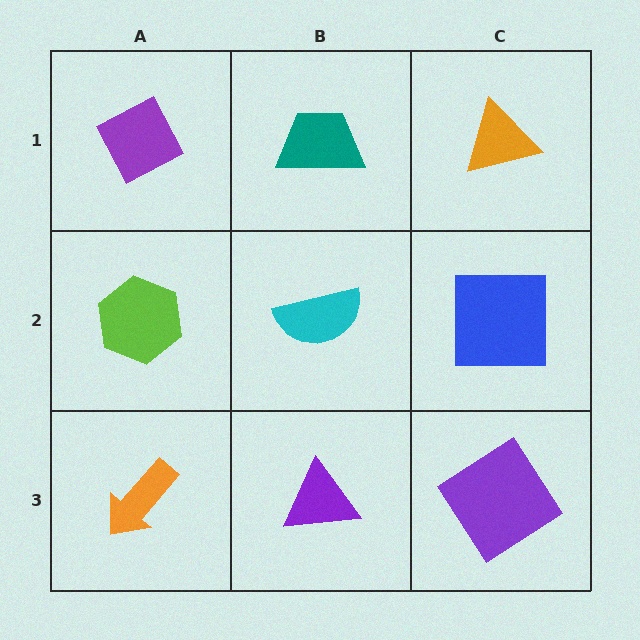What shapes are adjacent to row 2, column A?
A purple diamond (row 1, column A), an orange arrow (row 3, column A), a cyan semicircle (row 2, column B).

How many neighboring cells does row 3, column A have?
2.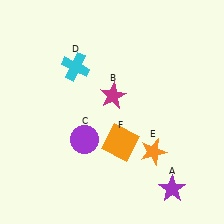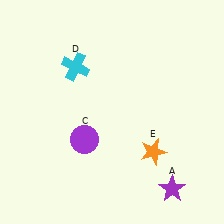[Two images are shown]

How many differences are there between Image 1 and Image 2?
There are 2 differences between the two images.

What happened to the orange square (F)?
The orange square (F) was removed in Image 2. It was in the bottom-right area of Image 1.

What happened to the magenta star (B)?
The magenta star (B) was removed in Image 2. It was in the top-right area of Image 1.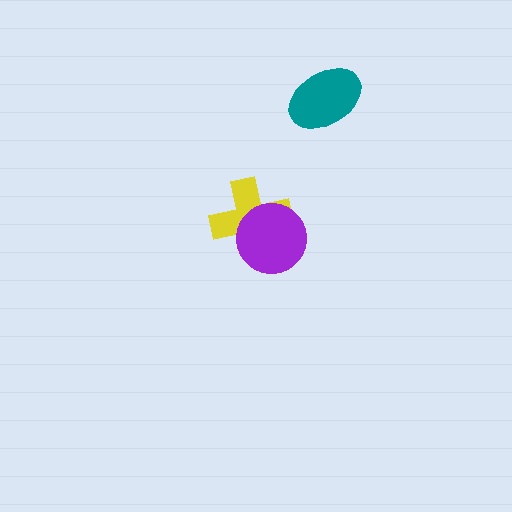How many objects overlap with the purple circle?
1 object overlaps with the purple circle.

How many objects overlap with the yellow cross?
1 object overlaps with the yellow cross.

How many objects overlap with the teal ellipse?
0 objects overlap with the teal ellipse.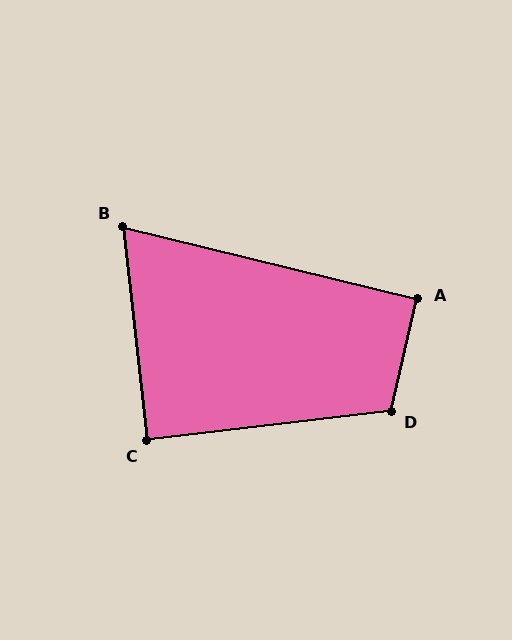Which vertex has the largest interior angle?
D, at approximately 110 degrees.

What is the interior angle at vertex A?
Approximately 91 degrees (approximately right).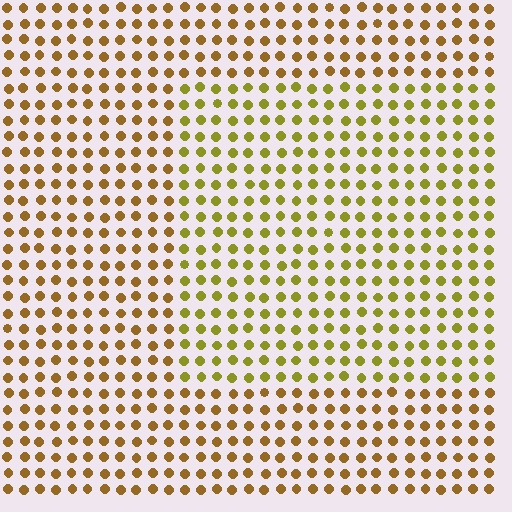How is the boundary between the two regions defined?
The boundary is defined purely by a slight shift in hue (about 28 degrees). Spacing, size, and orientation are identical on both sides.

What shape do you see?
I see a rectangle.